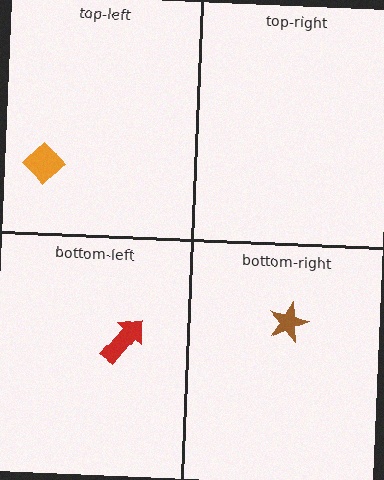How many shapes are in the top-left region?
1.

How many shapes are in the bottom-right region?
1.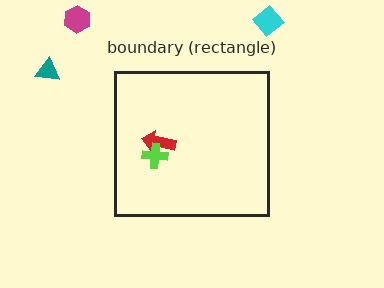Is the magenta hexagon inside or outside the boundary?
Outside.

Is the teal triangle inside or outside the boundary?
Outside.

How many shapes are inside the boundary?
2 inside, 3 outside.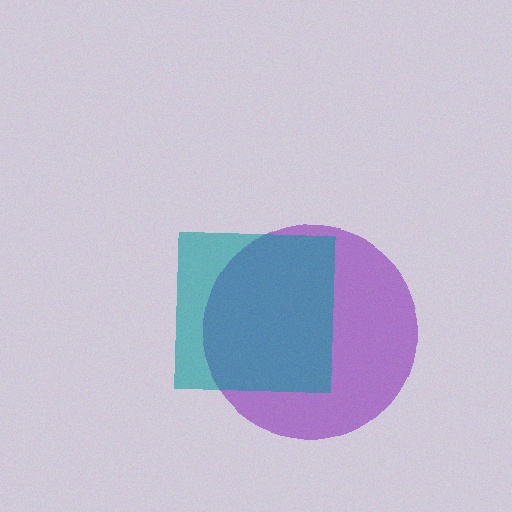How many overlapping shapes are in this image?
There are 2 overlapping shapes in the image.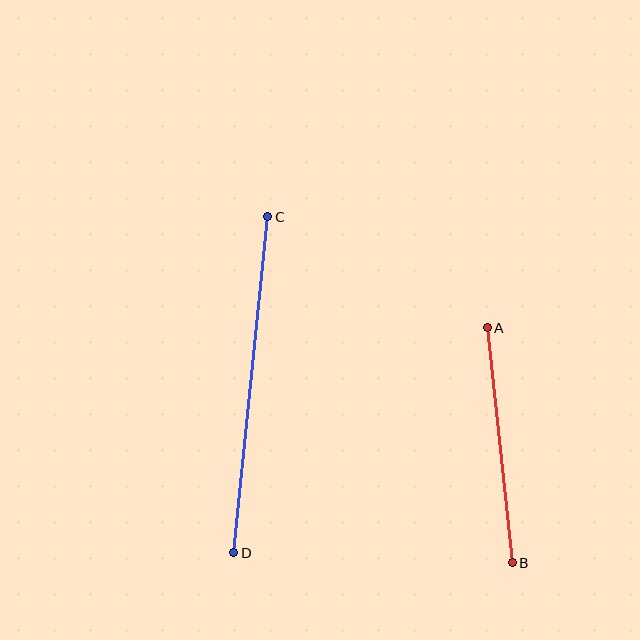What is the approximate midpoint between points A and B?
The midpoint is at approximately (500, 445) pixels.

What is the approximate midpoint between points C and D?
The midpoint is at approximately (251, 385) pixels.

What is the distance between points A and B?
The distance is approximately 236 pixels.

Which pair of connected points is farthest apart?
Points C and D are farthest apart.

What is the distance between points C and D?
The distance is approximately 338 pixels.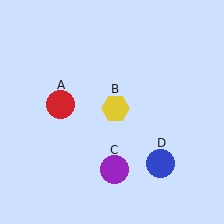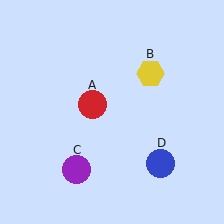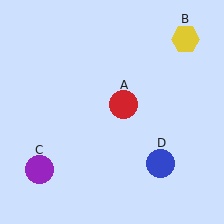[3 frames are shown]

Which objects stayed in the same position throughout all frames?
Blue circle (object D) remained stationary.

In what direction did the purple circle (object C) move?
The purple circle (object C) moved left.